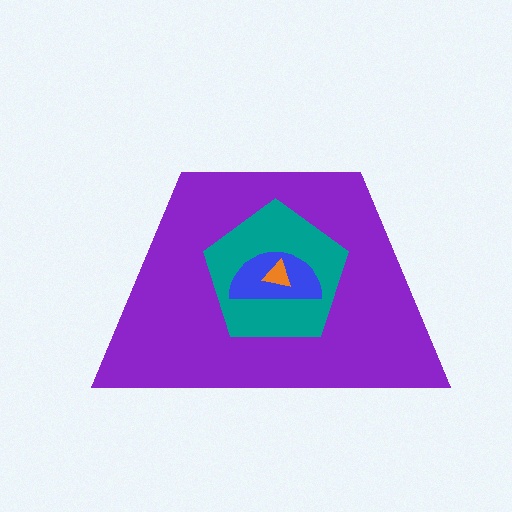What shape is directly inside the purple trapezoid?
The teal pentagon.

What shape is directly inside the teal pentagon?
The blue semicircle.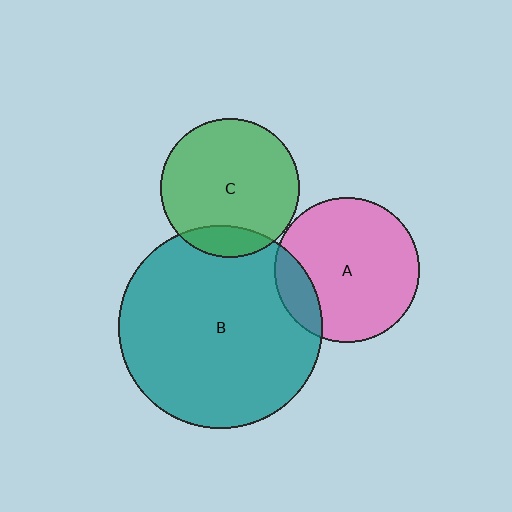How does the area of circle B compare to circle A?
Approximately 2.0 times.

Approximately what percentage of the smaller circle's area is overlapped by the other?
Approximately 15%.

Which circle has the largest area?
Circle B (teal).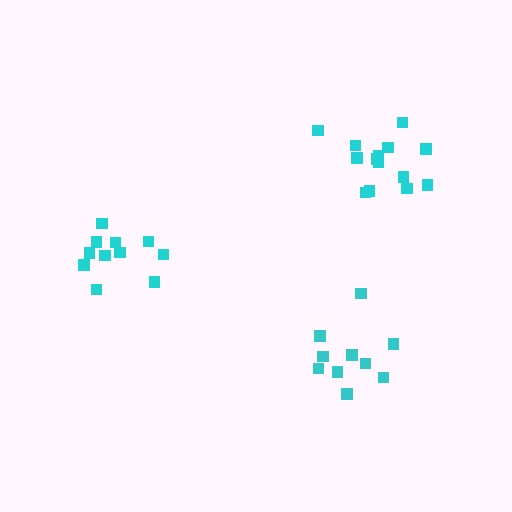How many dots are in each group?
Group 1: 10 dots, Group 2: 14 dots, Group 3: 11 dots (35 total).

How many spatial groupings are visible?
There are 3 spatial groupings.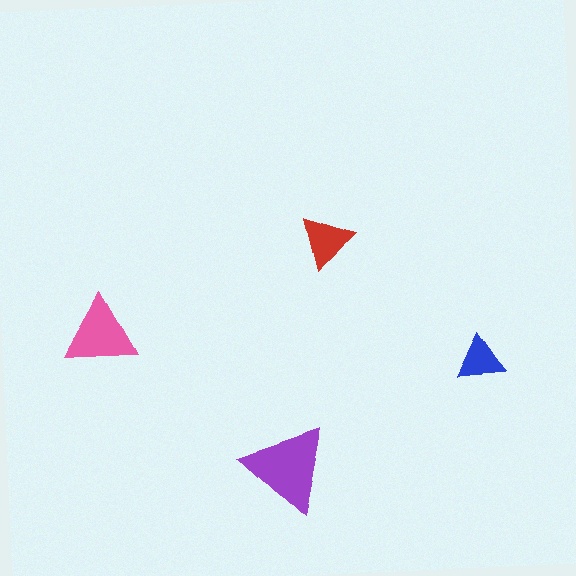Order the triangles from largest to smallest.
the purple one, the pink one, the red one, the blue one.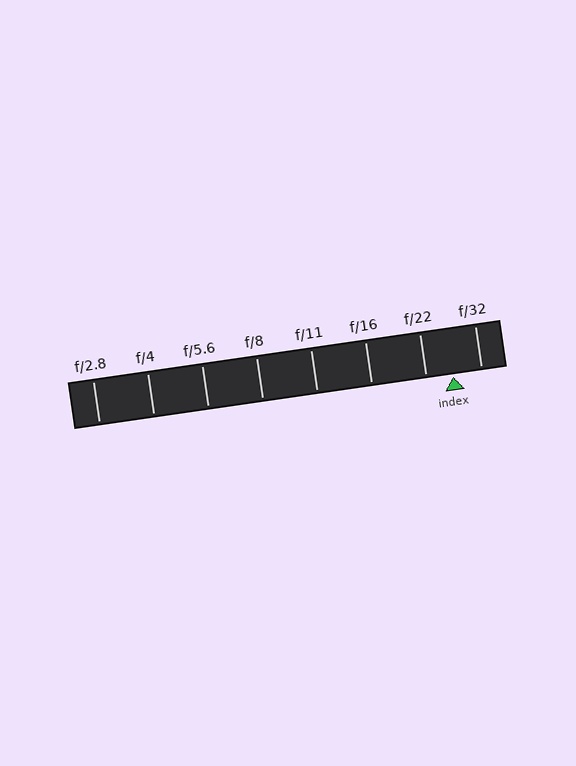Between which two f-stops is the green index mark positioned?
The index mark is between f/22 and f/32.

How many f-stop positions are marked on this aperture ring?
There are 8 f-stop positions marked.